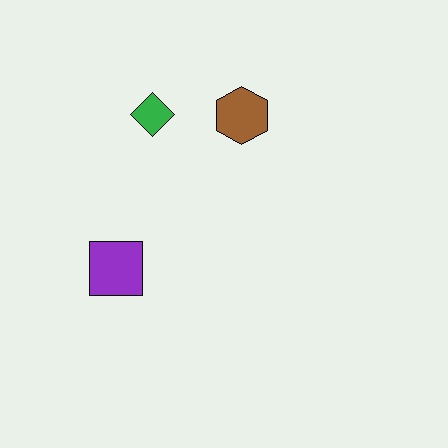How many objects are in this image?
There are 3 objects.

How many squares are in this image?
There is 1 square.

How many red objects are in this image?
There are no red objects.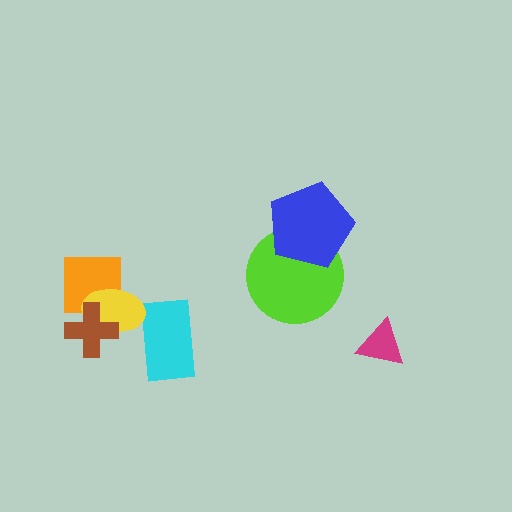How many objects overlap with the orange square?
2 objects overlap with the orange square.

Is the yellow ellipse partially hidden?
Yes, it is partially covered by another shape.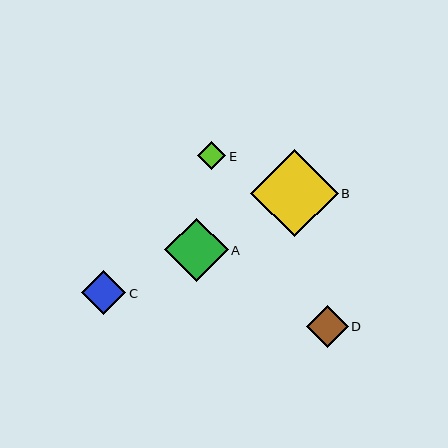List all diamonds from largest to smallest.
From largest to smallest: B, A, C, D, E.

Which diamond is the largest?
Diamond B is the largest with a size of approximately 87 pixels.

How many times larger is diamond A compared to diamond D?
Diamond A is approximately 1.5 times the size of diamond D.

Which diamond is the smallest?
Diamond E is the smallest with a size of approximately 28 pixels.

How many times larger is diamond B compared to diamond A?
Diamond B is approximately 1.4 times the size of diamond A.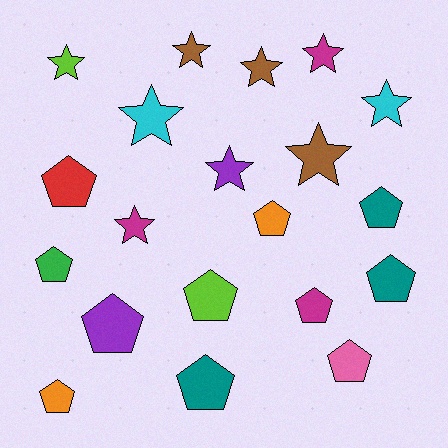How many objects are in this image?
There are 20 objects.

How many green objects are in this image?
There is 1 green object.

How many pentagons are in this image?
There are 11 pentagons.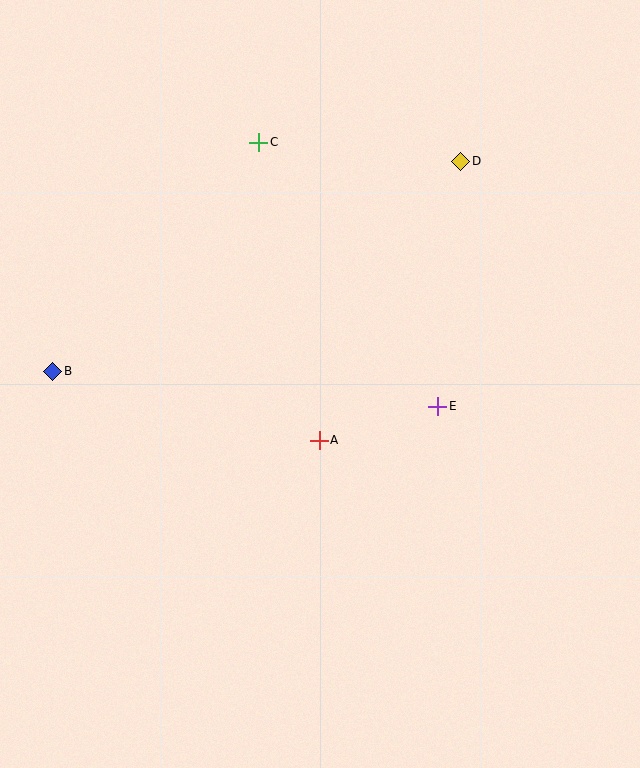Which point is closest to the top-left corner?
Point C is closest to the top-left corner.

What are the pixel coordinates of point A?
Point A is at (319, 440).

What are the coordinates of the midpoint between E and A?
The midpoint between E and A is at (378, 423).